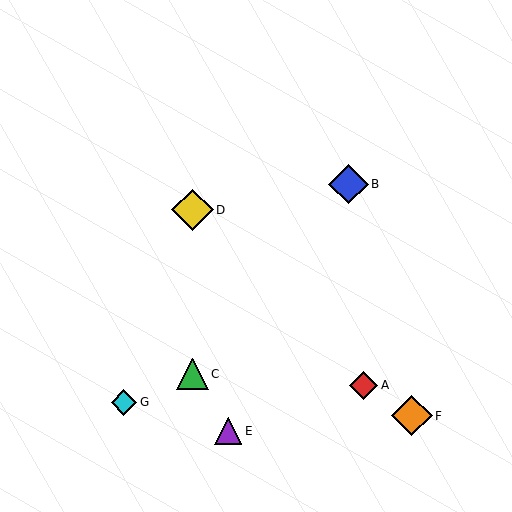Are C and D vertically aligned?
Yes, both are at x≈192.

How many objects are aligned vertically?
2 objects (C, D) are aligned vertically.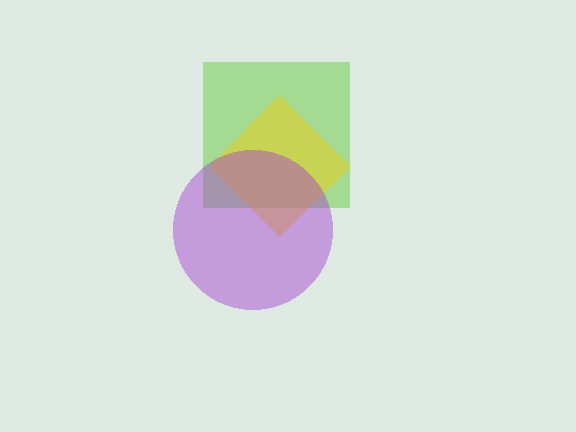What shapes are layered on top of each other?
The layered shapes are: a lime square, a yellow diamond, a purple circle.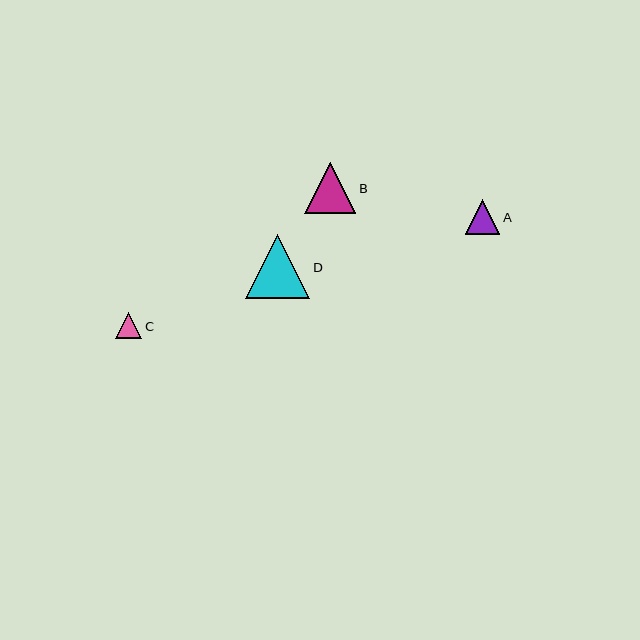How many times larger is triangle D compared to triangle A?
Triangle D is approximately 1.8 times the size of triangle A.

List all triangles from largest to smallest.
From largest to smallest: D, B, A, C.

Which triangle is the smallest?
Triangle C is the smallest with a size of approximately 26 pixels.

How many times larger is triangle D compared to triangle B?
Triangle D is approximately 1.3 times the size of triangle B.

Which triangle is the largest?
Triangle D is the largest with a size of approximately 64 pixels.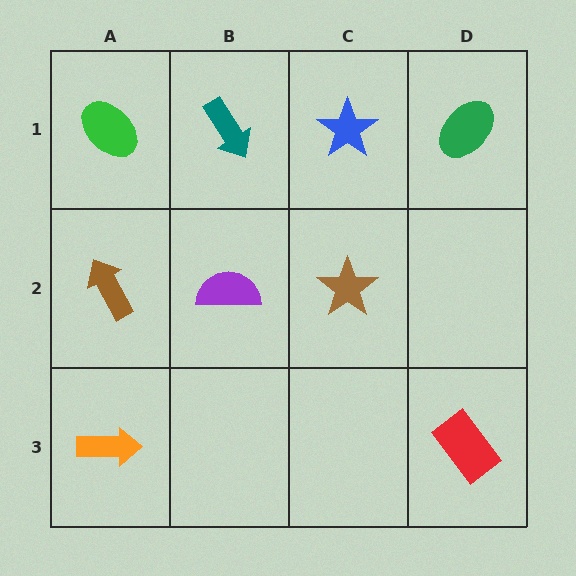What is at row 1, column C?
A blue star.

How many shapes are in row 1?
4 shapes.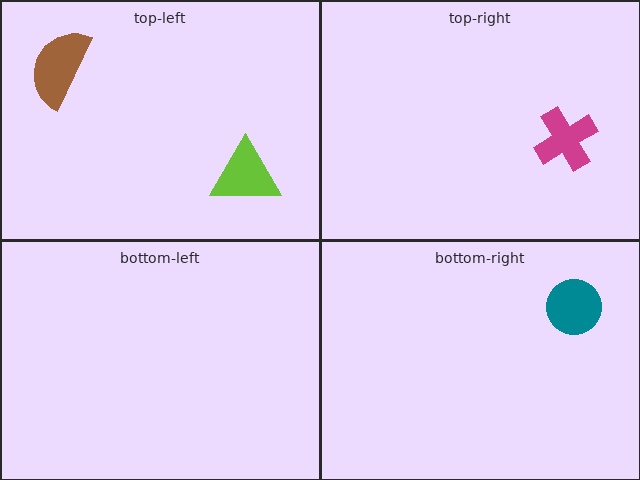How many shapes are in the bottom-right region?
1.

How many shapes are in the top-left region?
2.